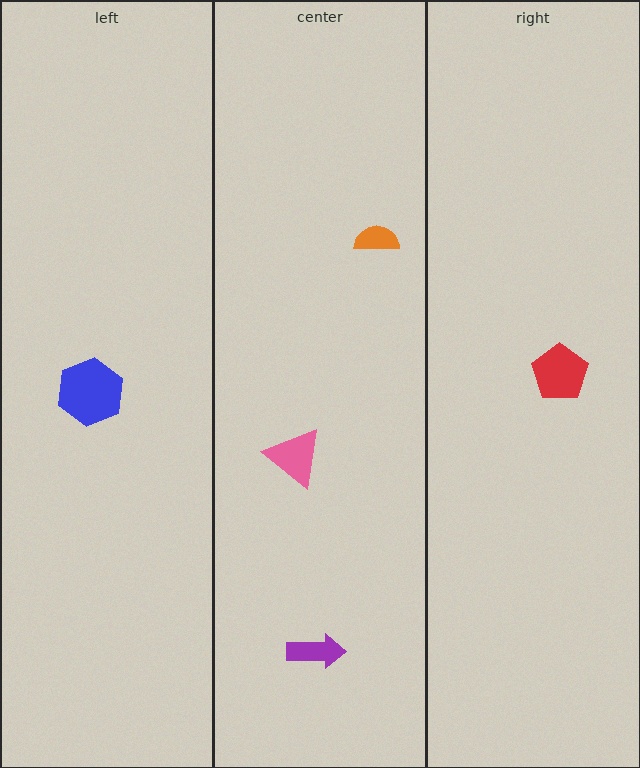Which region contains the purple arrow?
The center region.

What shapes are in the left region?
The blue hexagon.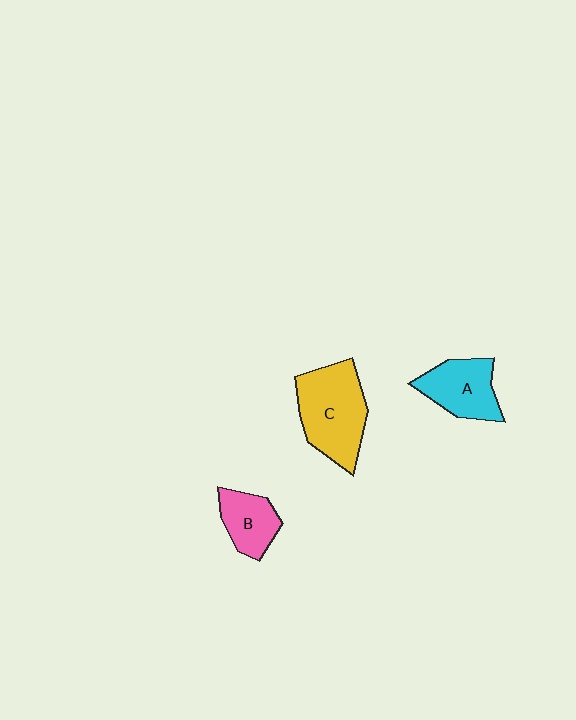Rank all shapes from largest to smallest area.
From largest to smallest: C (yellow), A (cyan), B (pink).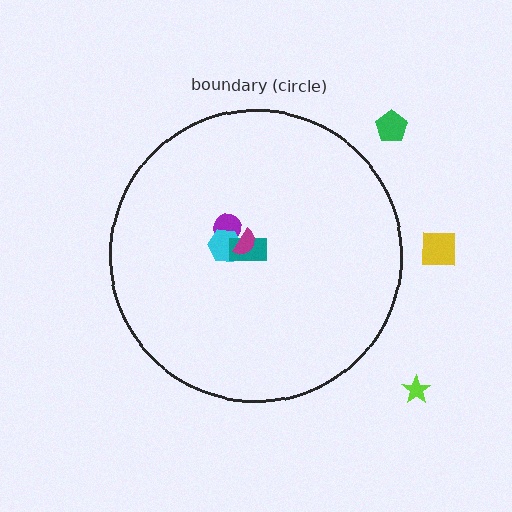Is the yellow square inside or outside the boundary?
Outside.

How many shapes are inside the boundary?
4 inside, 3 outside.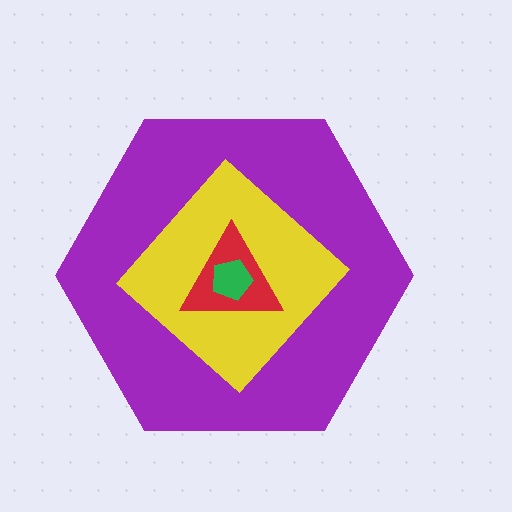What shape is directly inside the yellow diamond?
The red triangle.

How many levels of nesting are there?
4.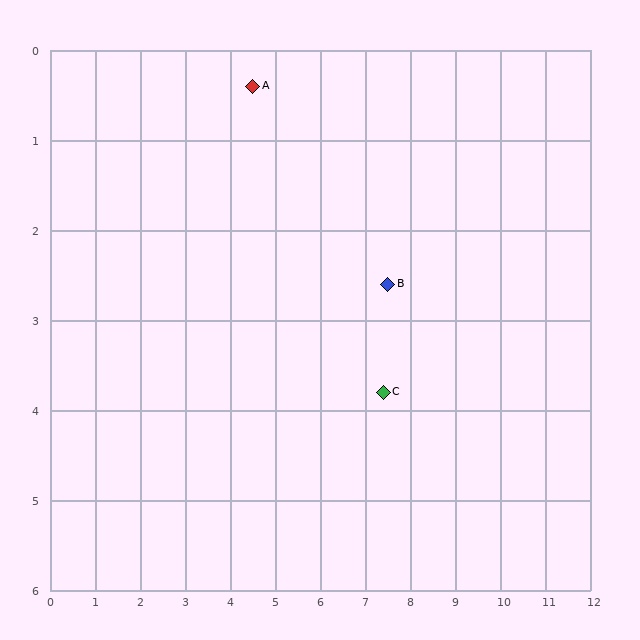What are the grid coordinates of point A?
Point A is at approximately (4.5, 0.4).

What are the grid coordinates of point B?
Point B is at approximately (7.5, 2.6).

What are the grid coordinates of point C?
Point C is at approximately (7.4, 3.8).